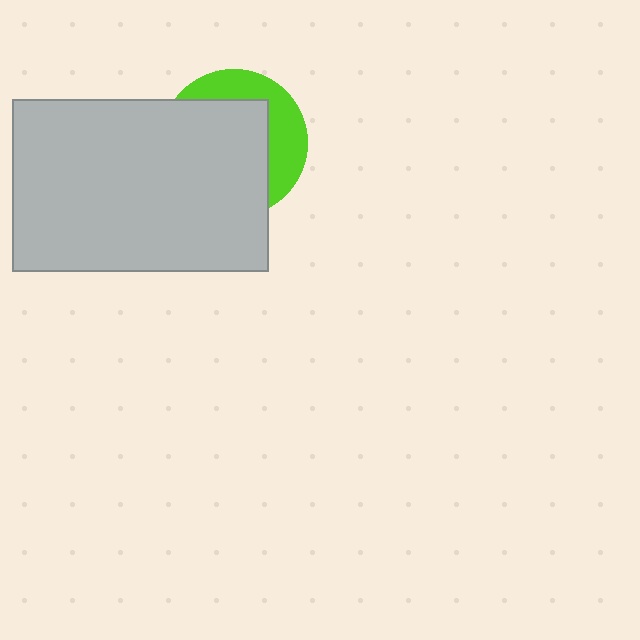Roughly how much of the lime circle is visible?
A small part of it is visible (roughly 34%).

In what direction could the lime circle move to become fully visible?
The lime circle could move toward the upper-right. That would shift it out from behind the light gray rectangle entirely.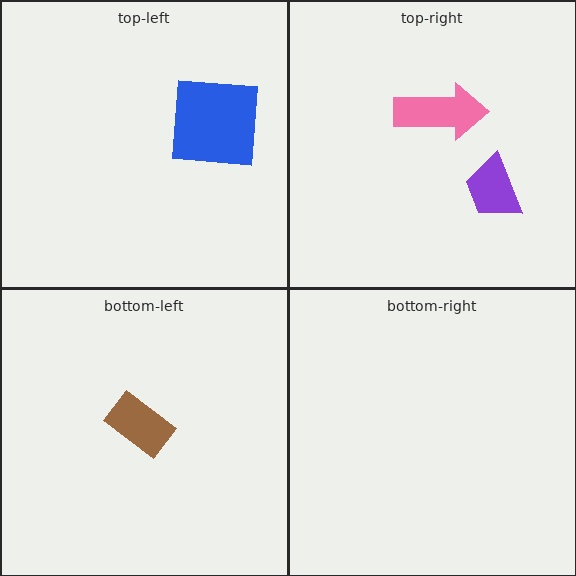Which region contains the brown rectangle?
The bottom-left region.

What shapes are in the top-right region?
The pink arrow, the purple trapezoid.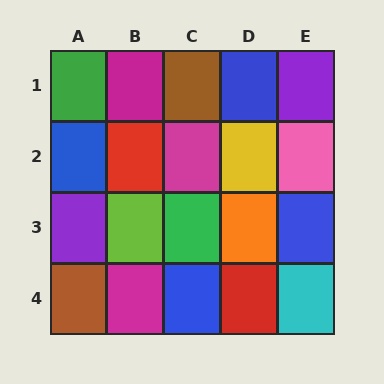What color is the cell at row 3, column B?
Lime.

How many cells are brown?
2 cells are brown.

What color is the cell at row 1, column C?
Brown.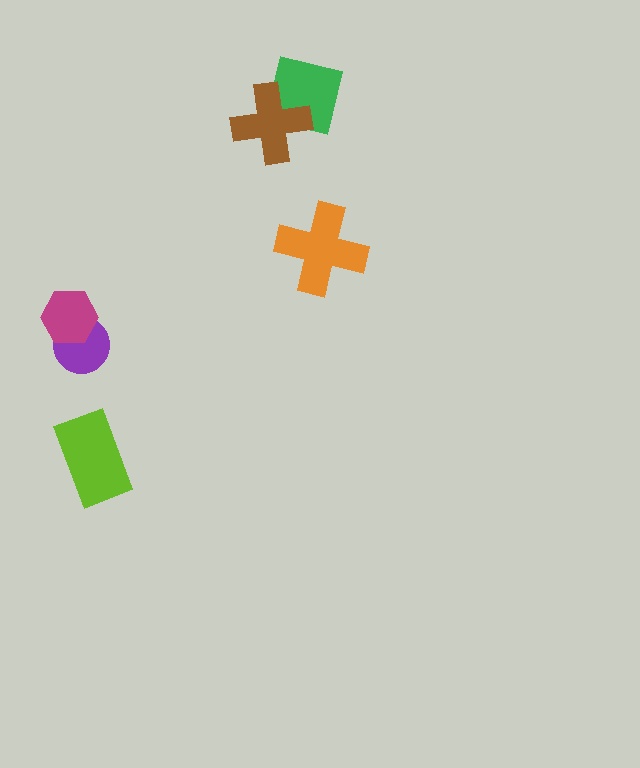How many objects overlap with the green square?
1 object overlaps with the green square.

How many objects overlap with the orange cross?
0 objects overlap with the orange cross.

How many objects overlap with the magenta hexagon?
1 object overlaps with the magenta hexagon.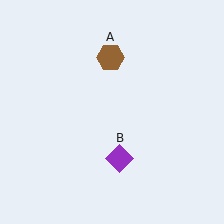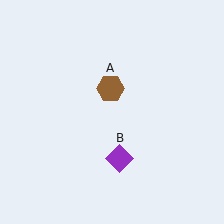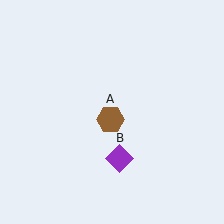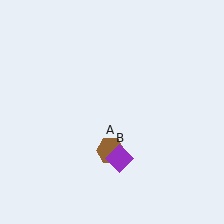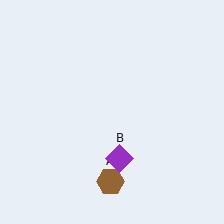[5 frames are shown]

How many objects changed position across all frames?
1 object changed position: brown hexagon (object A).